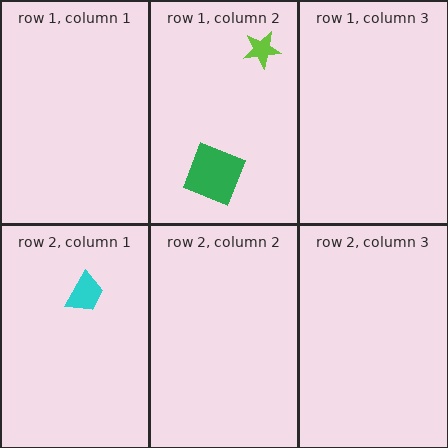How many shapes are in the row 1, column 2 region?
2.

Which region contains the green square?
The row 1, column 2 region.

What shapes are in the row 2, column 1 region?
The cyan trapezoid.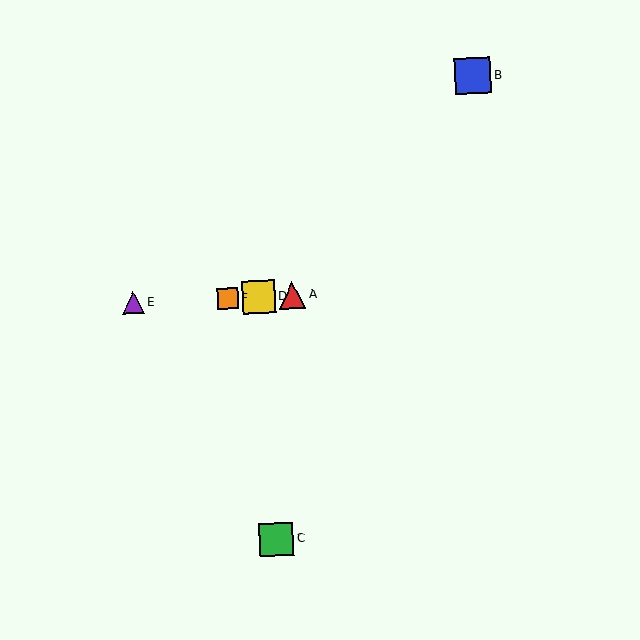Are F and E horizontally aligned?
Yes, both are at y≈298.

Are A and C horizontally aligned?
No, A is at y≈295 and C is at y≈539.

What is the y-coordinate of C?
Object C is at y≈539.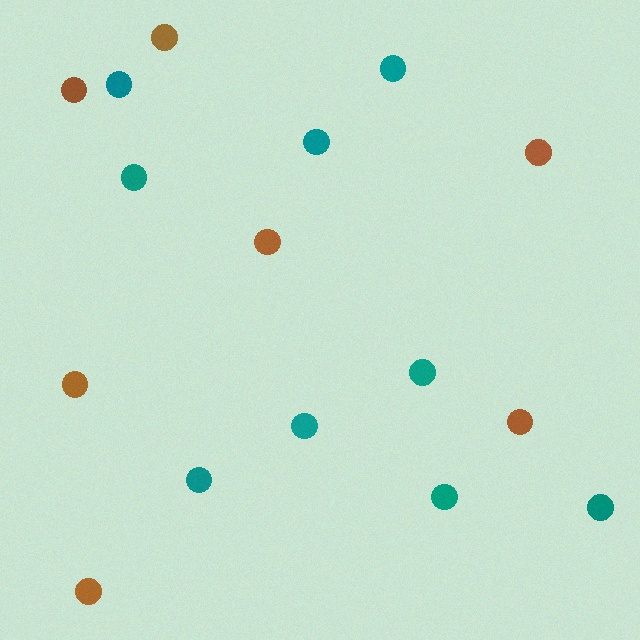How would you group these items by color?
There are 2 groups: one group of teal circles (9) and one group of brown circles (7).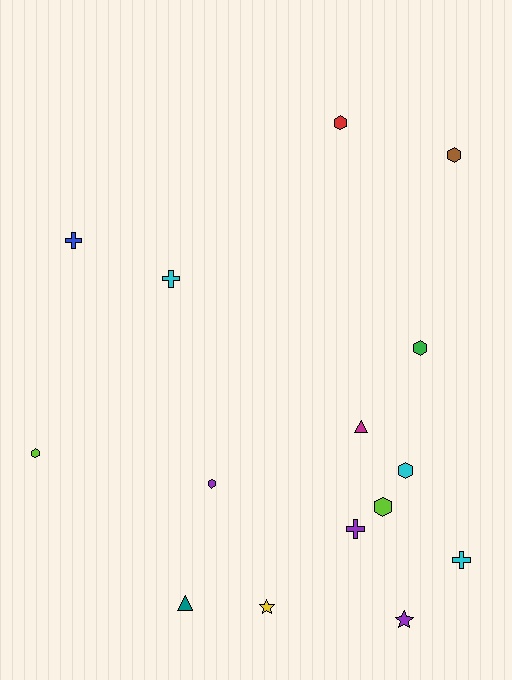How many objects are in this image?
There are 15 objects.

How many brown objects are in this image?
There is 1 brown object.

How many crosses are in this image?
There are 4 crosses.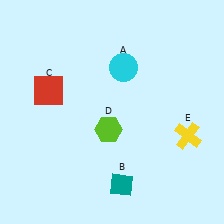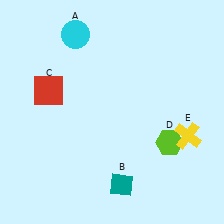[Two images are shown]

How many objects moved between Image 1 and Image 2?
2 objects moved between the two images.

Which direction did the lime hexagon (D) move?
The lime hexagon (D) moved right.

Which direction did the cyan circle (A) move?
The cyan circle (A) moved left.